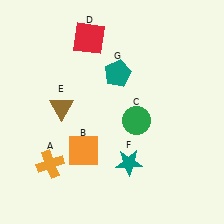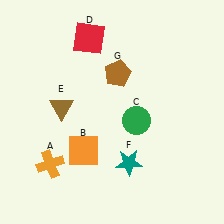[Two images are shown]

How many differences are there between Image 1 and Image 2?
There is 1 difference between the two images.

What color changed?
The pentagon (G) changed from teal in Image 1 to brown in Image 2.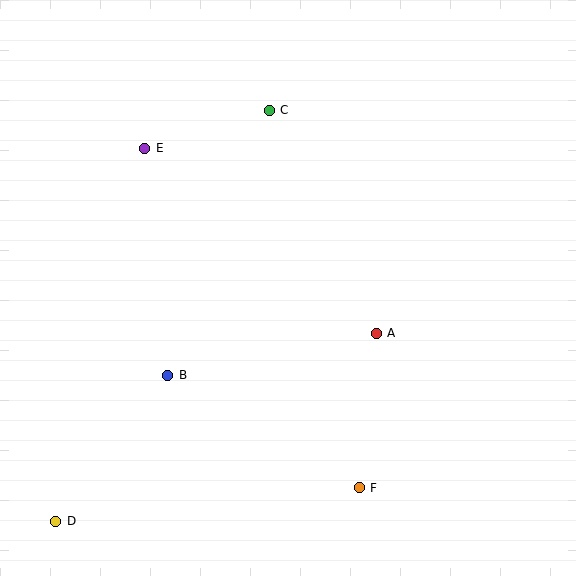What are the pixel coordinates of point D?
Point D is at (56, 521).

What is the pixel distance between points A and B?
The distance between A and B is 213 pixels.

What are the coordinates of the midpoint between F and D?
The midpoint between F and D is at (207, 505).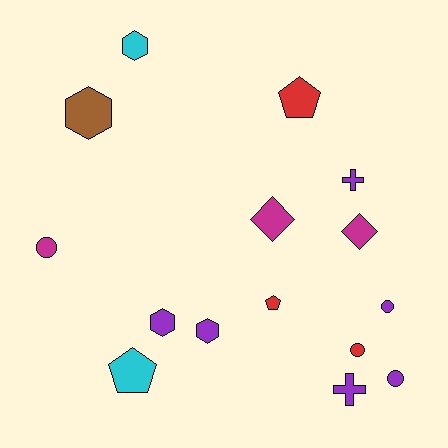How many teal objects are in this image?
There are no teal objects.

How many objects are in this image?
There are 15 objects.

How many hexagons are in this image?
There are 4 hexagons.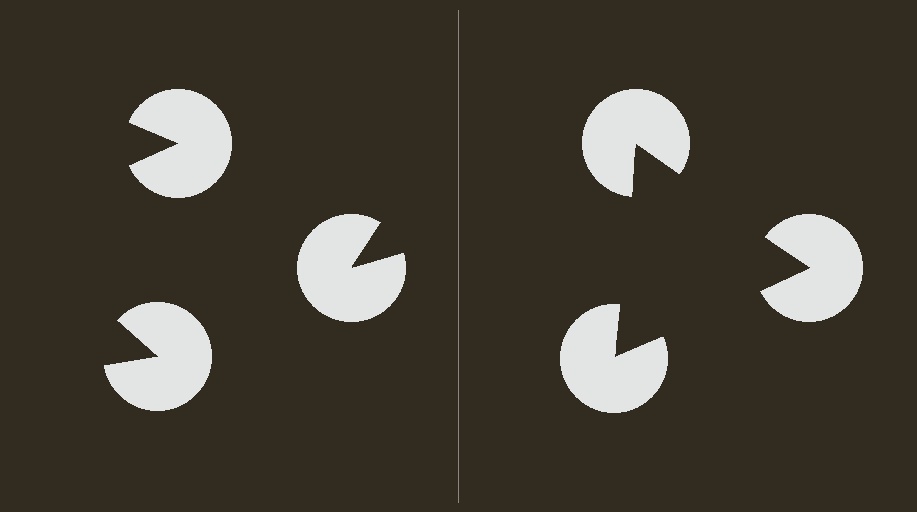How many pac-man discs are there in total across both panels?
6 — 3 on each side.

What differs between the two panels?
The pac-man discs are positioned identically on both sides; only the wedge orientations differ. On the right they align to a triangle; on the left they are misaligned.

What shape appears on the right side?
An illusory triangle.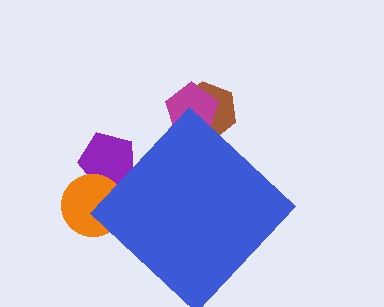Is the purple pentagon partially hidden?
Yes, the purple pentagon is partially hidden behind the blue diamond.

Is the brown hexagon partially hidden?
Yes, the brown hexagon is partially hidden behind the blue diamond.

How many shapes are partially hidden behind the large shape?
4 shapes are partially hidden.